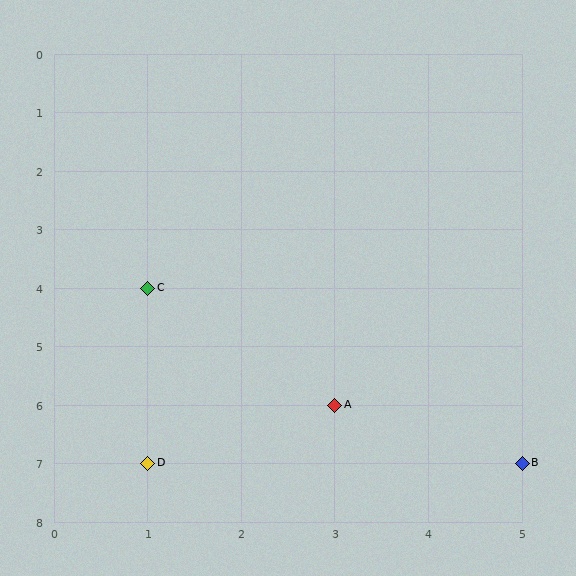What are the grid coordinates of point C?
Point C is at grid coordinates (1, 4).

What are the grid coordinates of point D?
Point D is at grid coordinates (1, 7).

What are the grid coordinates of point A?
Point A is at grid coordinates (3, 6).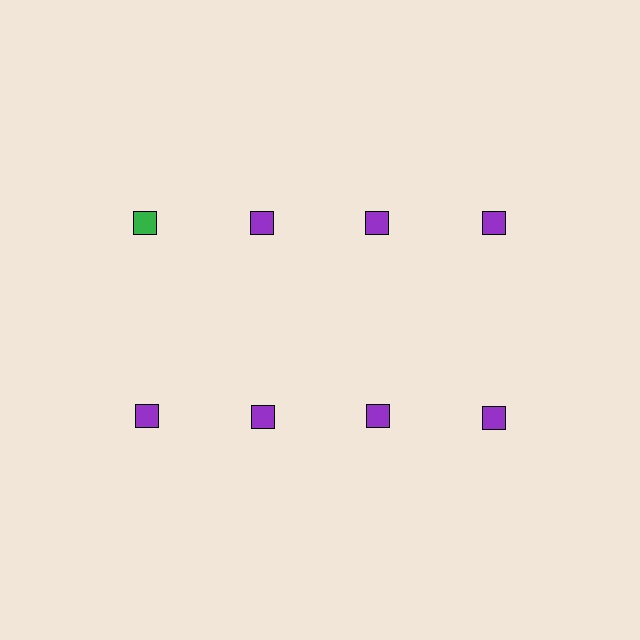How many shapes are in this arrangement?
There are 8 shapes arranged in a grid pattern.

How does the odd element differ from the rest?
It has a different color: green instead of purple.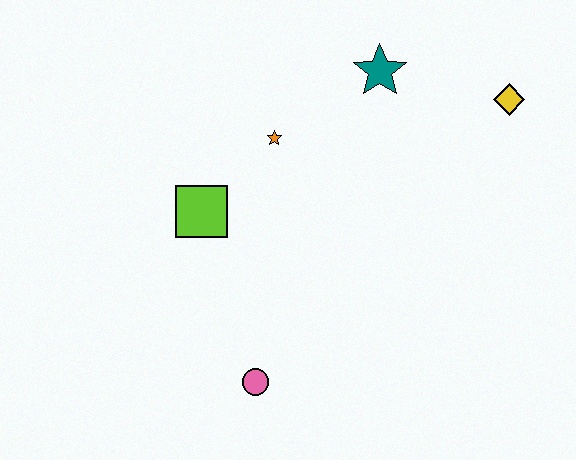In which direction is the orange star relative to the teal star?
The orange star is to the left of the teal star.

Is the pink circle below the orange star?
Yes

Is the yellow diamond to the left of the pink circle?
No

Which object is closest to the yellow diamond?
The teal star is closest to the yellow diamond.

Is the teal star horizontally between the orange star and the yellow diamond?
Yes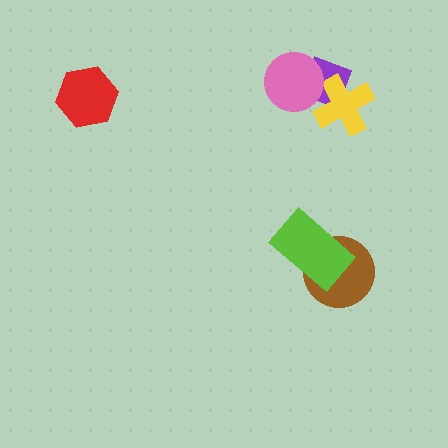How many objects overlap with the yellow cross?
1 object overlaps with the yellow cross.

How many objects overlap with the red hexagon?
0 objects overlap with the red hexagon.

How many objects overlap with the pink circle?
1 object overlaps with the pink circle.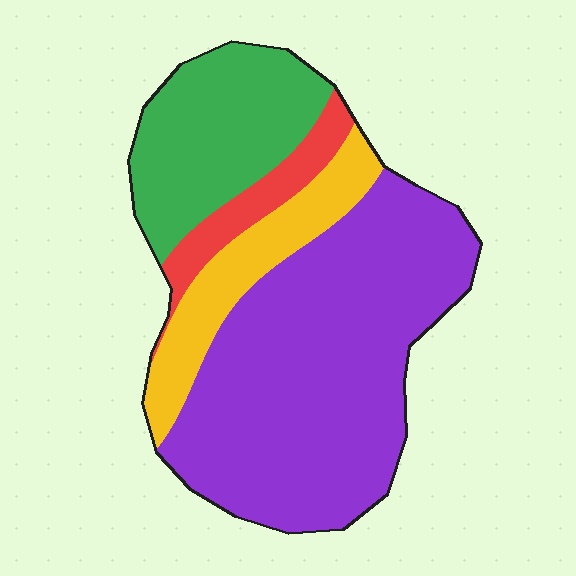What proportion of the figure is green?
Green takes up about one fifth (1/5) of the figure.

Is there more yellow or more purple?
Purple.